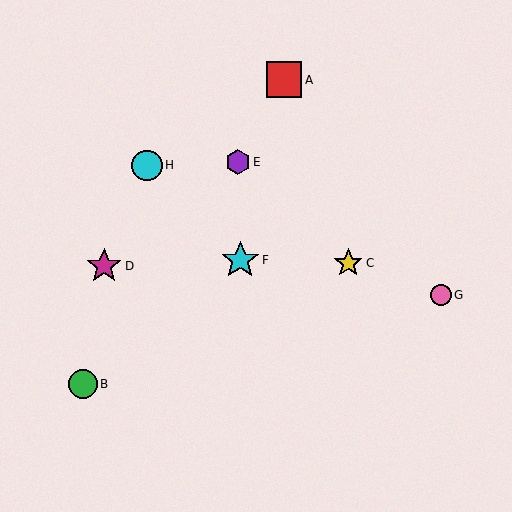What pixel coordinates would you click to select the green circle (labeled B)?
Click at (83, 384) to select the green circle B.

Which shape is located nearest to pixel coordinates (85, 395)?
The green circle (labeled B) at (83, 384) is nearest to that location.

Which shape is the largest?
The cyan star (labeled F) is the largest.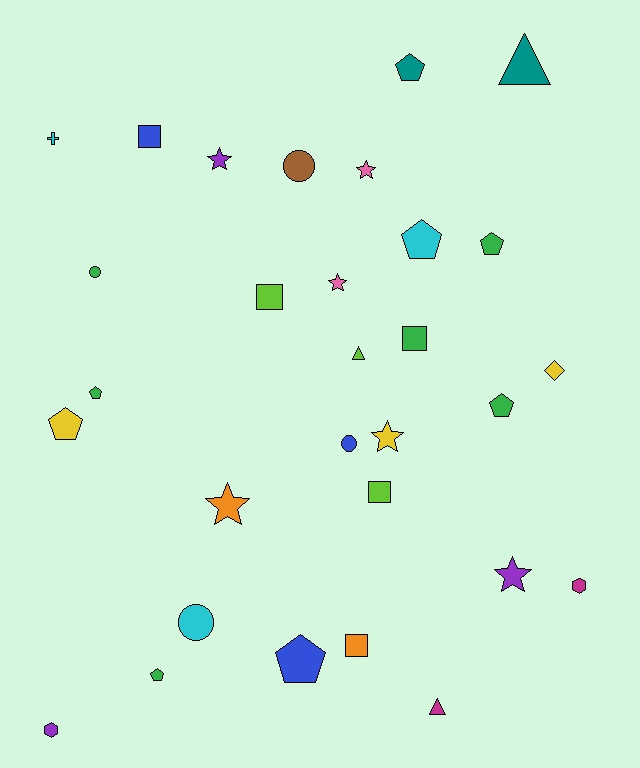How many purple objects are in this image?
There are 3 purple objects.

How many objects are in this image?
There are 30 objects.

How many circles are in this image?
There are 4 circles.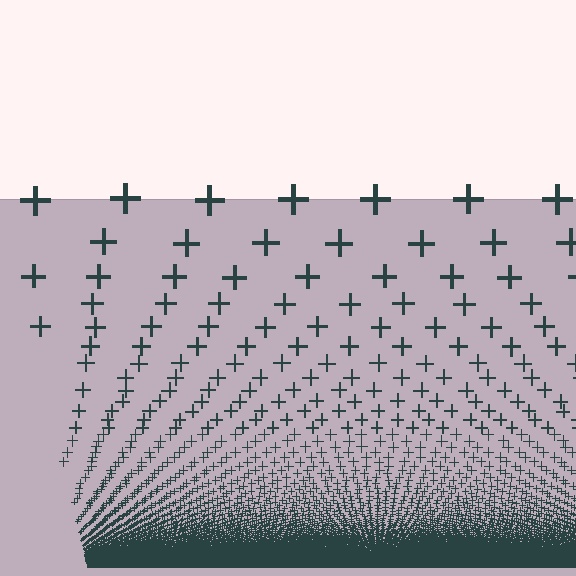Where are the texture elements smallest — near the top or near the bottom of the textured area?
Near the bottom.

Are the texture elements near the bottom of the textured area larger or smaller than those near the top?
Smaller. The gradient is inverted — elements near the bottom are smaller and denser.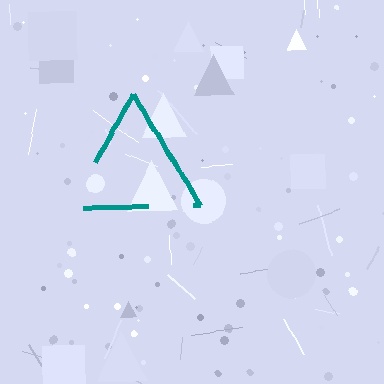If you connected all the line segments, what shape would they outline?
They would outline a triangle.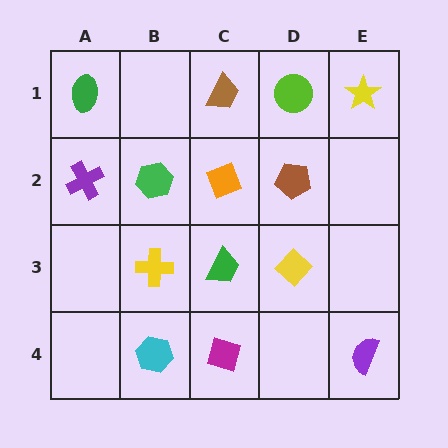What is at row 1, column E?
A yellow star.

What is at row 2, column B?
A green hexagon.